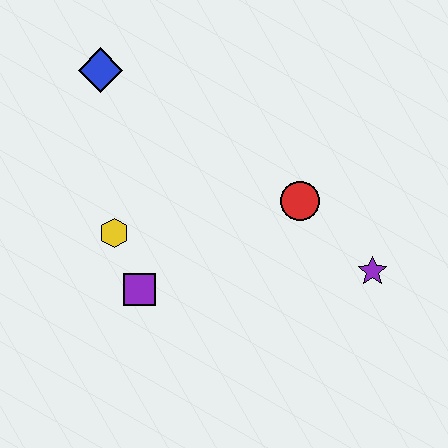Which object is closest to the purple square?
The yellow hexagon is closest to the purple square.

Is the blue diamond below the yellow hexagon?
No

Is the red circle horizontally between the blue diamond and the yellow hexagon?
No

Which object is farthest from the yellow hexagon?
The purple star is farthest from the yellow hexagon.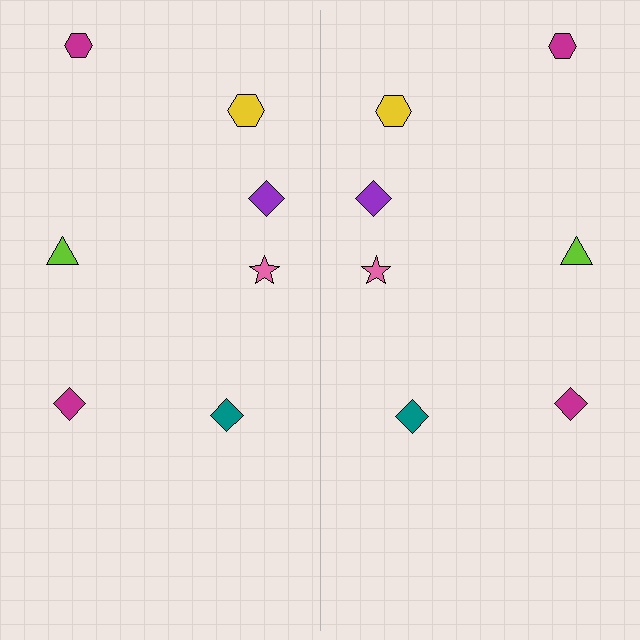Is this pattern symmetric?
Yes, this pattern has bilateral (reflection) symmetry.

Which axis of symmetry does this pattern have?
The pattern has a vertical axis of symmetry running through the center of the image.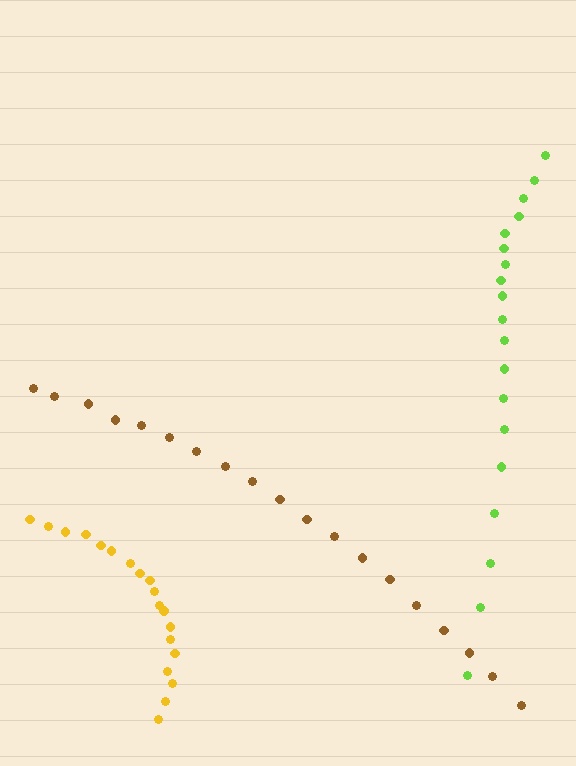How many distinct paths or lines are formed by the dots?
There are 3 distinct paths.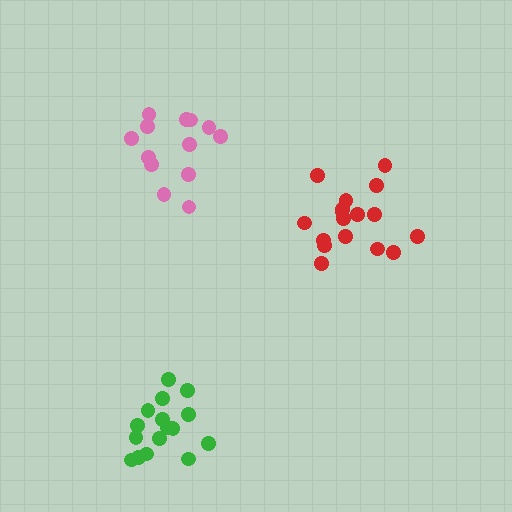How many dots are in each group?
Group 1: 16 dots, Group 2: 17 dots, Group 3: 13 dots (46 total).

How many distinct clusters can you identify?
There are 3 distinct clusters.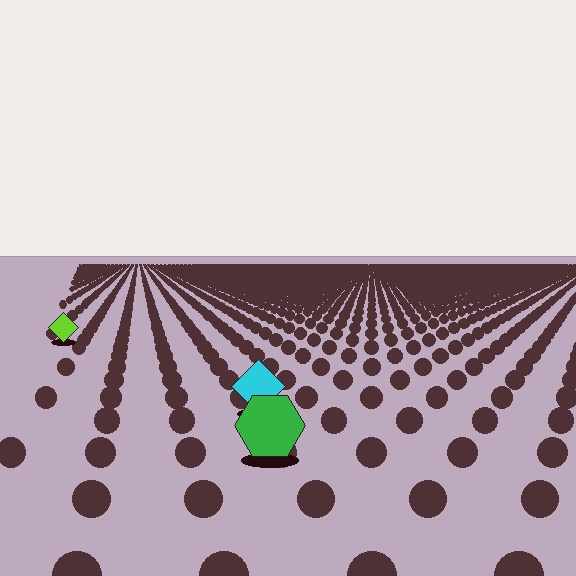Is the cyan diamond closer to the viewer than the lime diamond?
Yes. The cyan diamond is closer — you can tell from the texture gradient: the ground texture is coarser near it.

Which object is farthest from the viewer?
The lime diamond is farthest from the viewer. It appears smaller and the ground texture around it is denser.